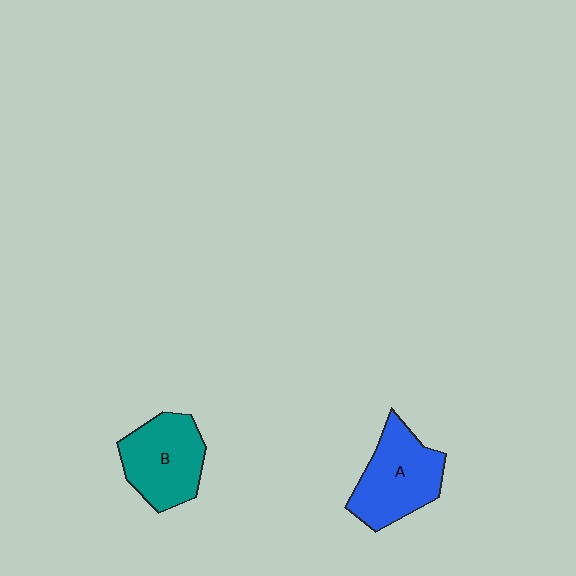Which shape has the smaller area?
Shape B (teal).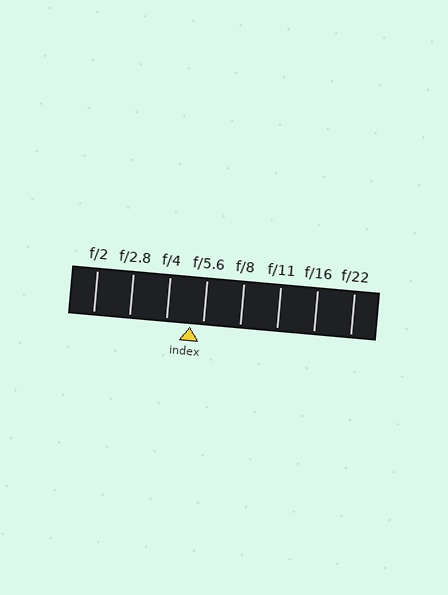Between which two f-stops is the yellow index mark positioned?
The index mark is between f/4 and f/5.6.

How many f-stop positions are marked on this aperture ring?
There are 8 f-stop positions marked.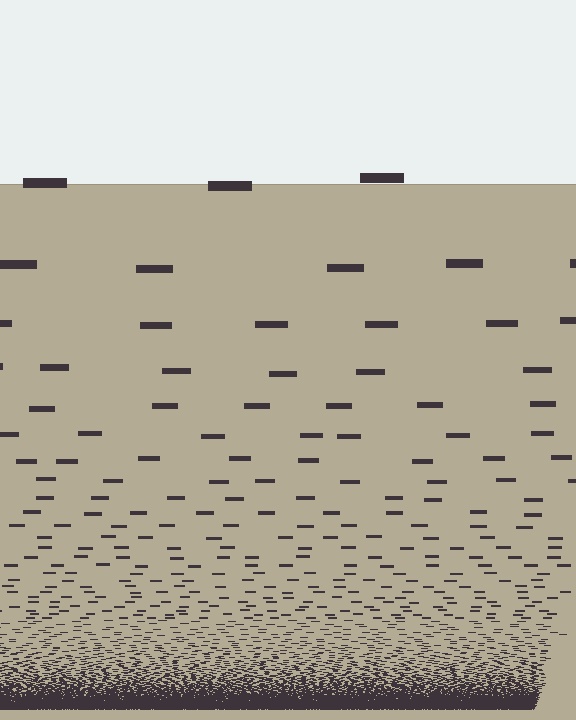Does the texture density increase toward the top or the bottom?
Density increases toward the bottom.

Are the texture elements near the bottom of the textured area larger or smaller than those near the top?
Smaller. The gradient is inverted — elements near the bottom are smaller and denser.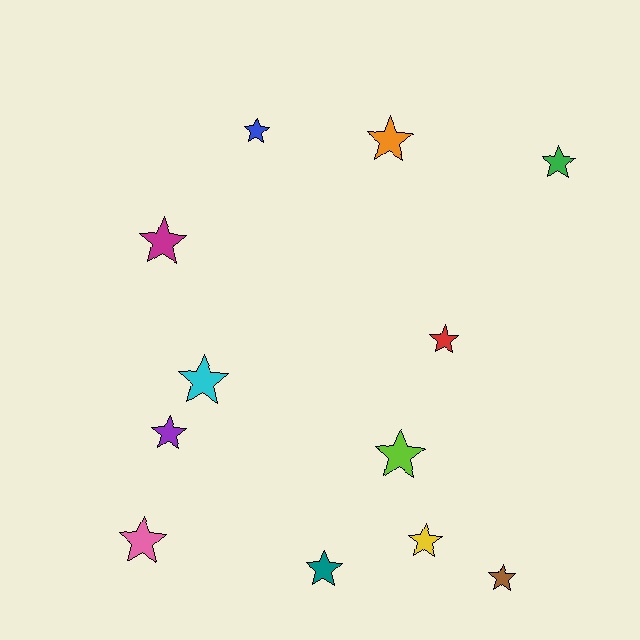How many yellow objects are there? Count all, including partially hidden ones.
There is 1 yellow object.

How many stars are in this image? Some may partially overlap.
There are 12 stars.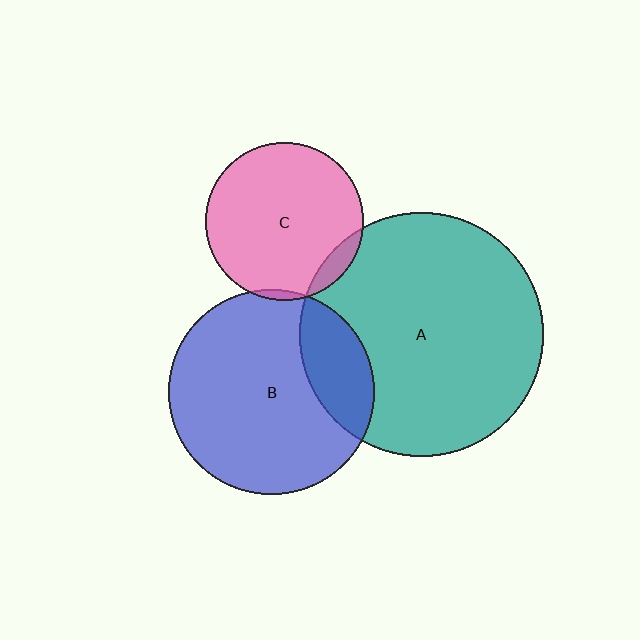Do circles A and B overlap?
Yes.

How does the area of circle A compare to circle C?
Approximately 2.4 times.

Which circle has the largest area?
Circle A (teal).